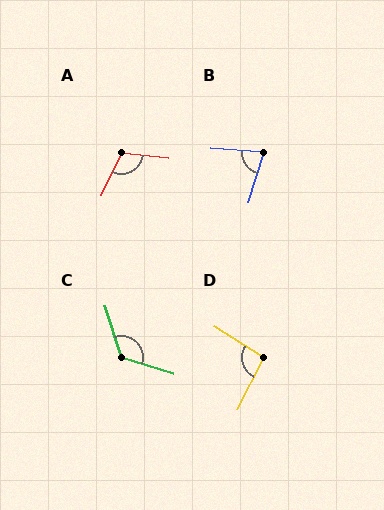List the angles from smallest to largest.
B (77°), D (96°), A (109°), C (124°).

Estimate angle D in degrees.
Approximately 96 degrees.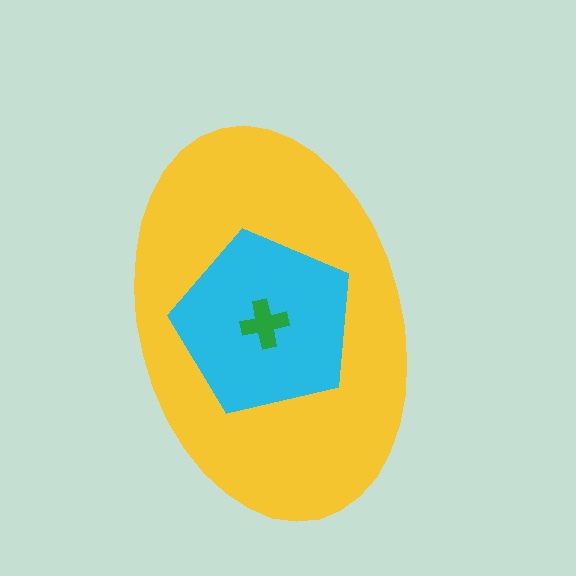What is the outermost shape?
The yellow ellipse.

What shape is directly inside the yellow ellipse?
The cyan pentagon.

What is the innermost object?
The green cross.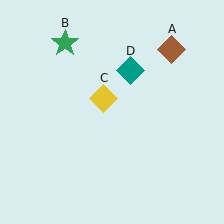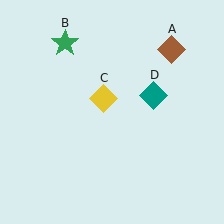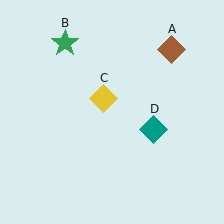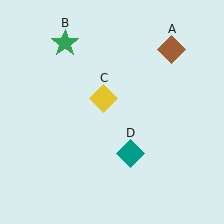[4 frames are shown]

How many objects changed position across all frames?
1 object changed position: teal diamond (object D).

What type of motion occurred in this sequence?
The teal diamond (object D) rotated clockwise around the center of the scene.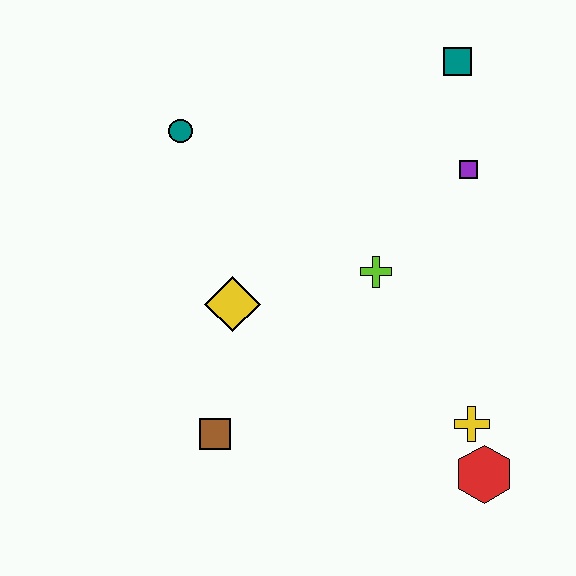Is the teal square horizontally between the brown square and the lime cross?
No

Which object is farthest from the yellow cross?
The teal circle is farthest from the yellow cross.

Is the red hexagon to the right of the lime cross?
Yes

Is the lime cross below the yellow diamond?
No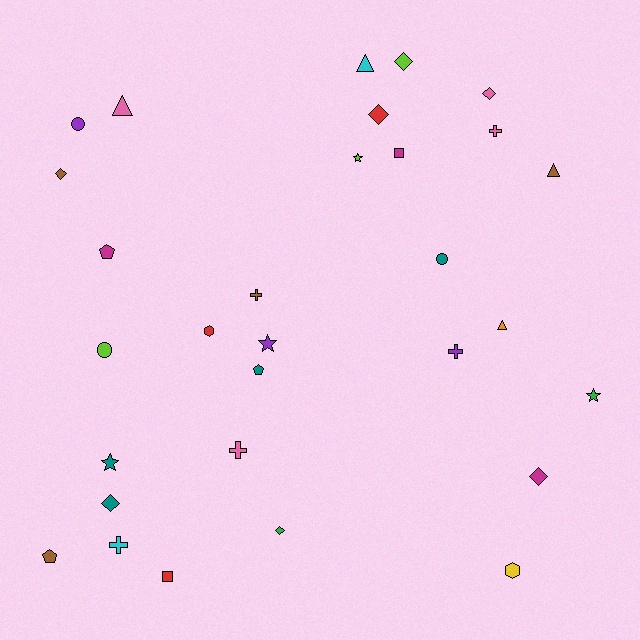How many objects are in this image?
There are 30 objects.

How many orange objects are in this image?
There is 1 orange object.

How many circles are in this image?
There are 3 circles.